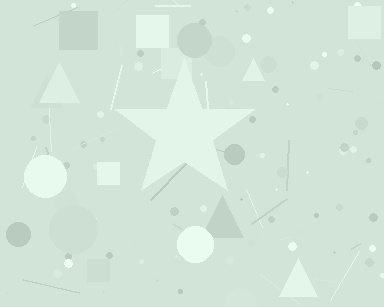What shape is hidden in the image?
A star is hidden in the image.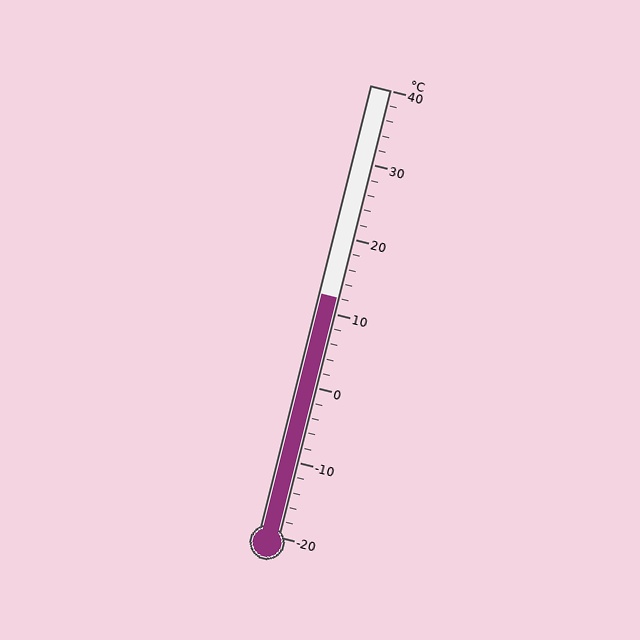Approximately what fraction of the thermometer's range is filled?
The thermometer is filled to approximately 55% of its range.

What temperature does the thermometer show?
The thermometer shows approximately 12°C.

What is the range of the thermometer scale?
The thermometer scale ranges from -20°C to 40°C.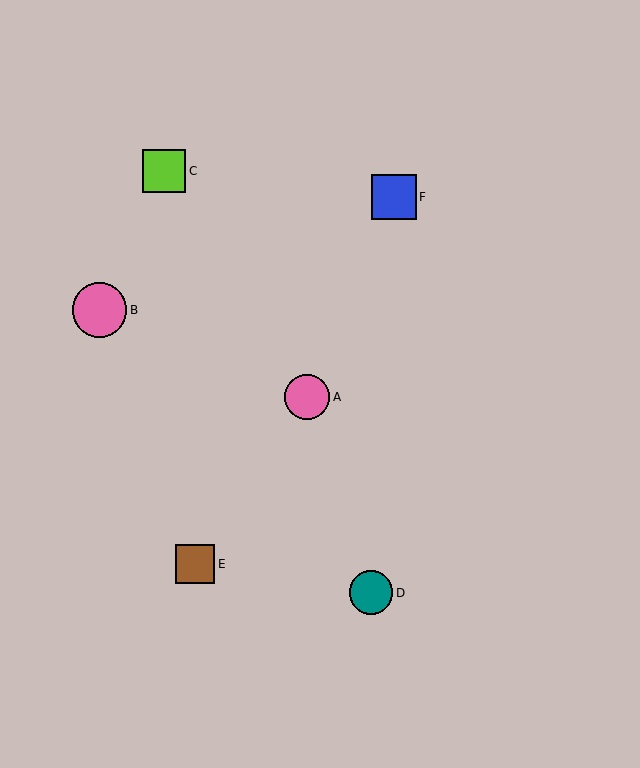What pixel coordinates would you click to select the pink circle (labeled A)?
Click at (307, 397) to select the pink circle A.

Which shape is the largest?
The pink circle (labeled B) is the largest.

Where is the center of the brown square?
The center of the brown square is at (195, 564).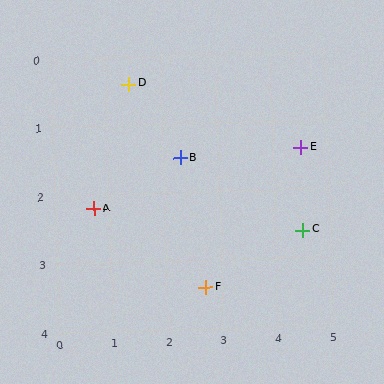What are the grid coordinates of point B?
Point B is at approximately (2.3, 1.5).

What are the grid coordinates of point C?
Point C is at approximately (4.5, 2.6).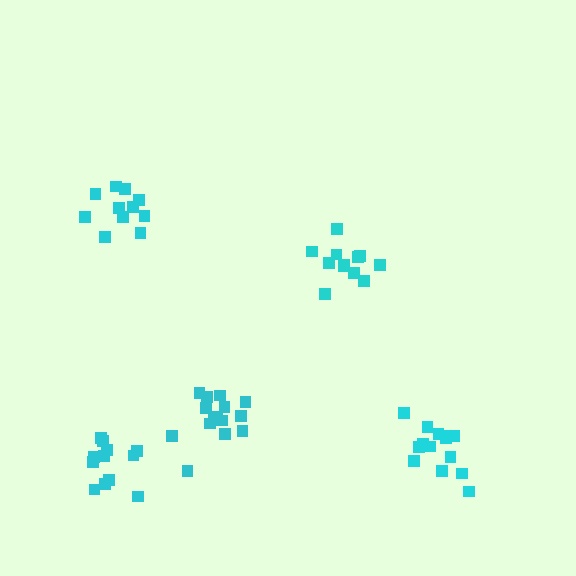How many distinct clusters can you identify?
There are 5 distinct clusters.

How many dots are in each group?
Group 1: 12 dots, Group 2: 12 dots, Group 3: 14 dots, Group 4: 15 dots, Group 5: 11 dots (64 total).